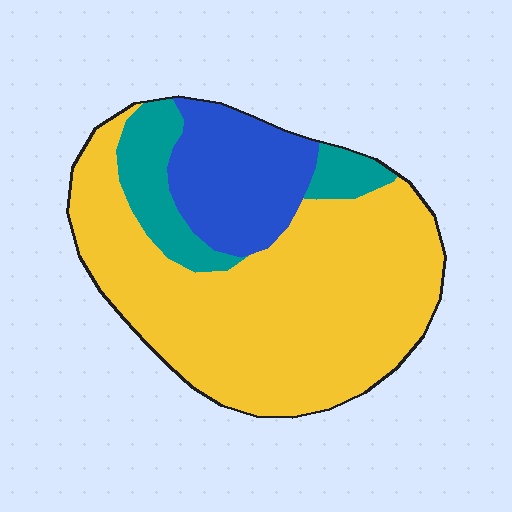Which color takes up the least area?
Teal, at roughly 15%.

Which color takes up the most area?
Yellow, at roughly 65%.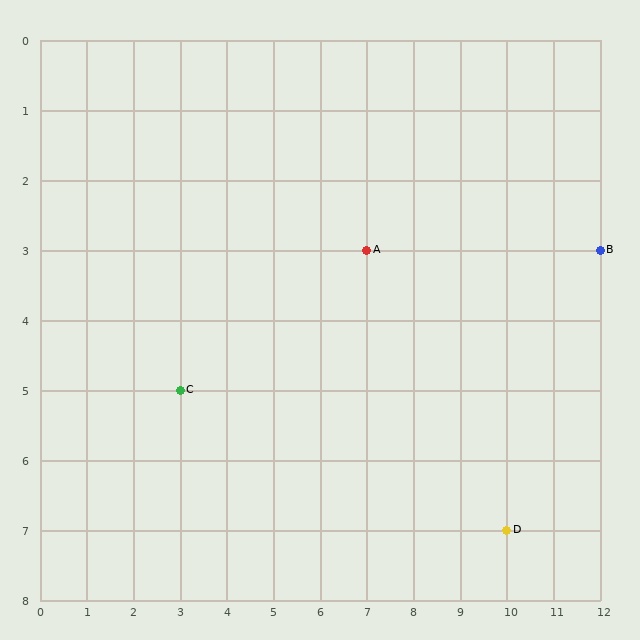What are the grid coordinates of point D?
Point D is at grid coordinates (10, 7).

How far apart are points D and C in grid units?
Points D and C are 7 columns and 2 rows apart (about 7.3 grid units diagonally).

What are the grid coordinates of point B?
Point B is at grid coordinates (12, 3).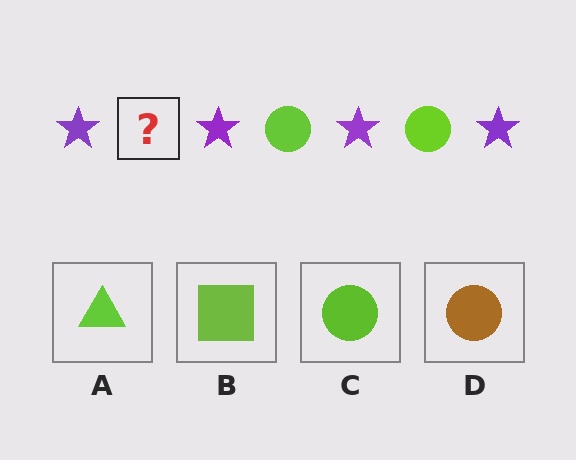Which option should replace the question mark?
Option C.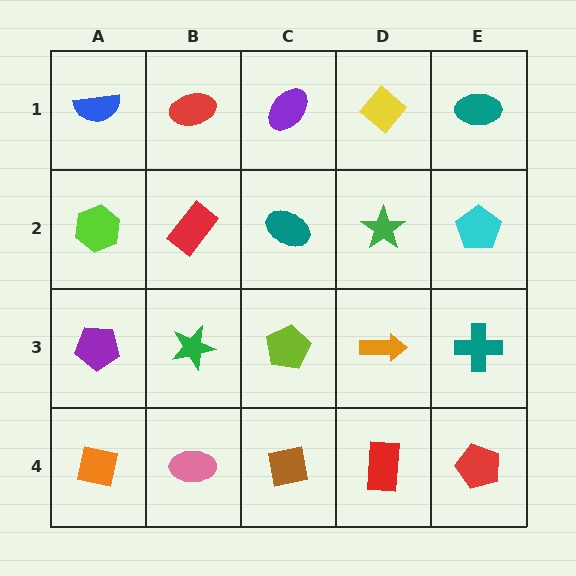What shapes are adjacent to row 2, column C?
A purple ellipse (row 1, column C), a lime pentagon (row 3, column C), a red rectangle (row 2, column B), a green star (row 2, column D).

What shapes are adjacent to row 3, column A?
A lime hexagon (row 2, column A), an orange square (row 4, column A), a green star (row 3, column B).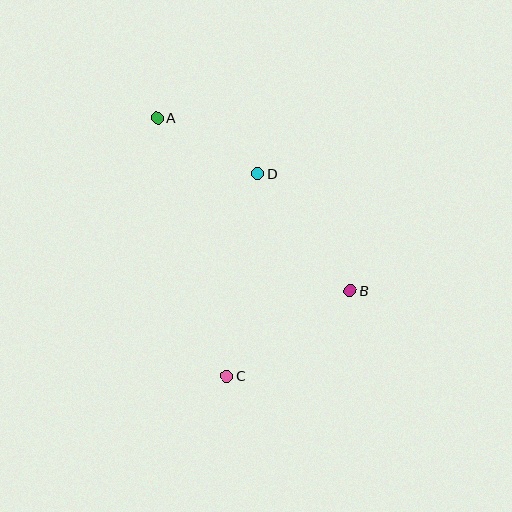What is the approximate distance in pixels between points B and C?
The distance between B and C is approximately 150 pixels.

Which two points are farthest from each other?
Points A and C are farthest from each other.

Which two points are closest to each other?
Points A and D are closest to each other.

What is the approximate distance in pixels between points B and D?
The distance between B and D is approximately 149 pixels.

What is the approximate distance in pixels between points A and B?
The distance between A and B is approximately 259 pixels.